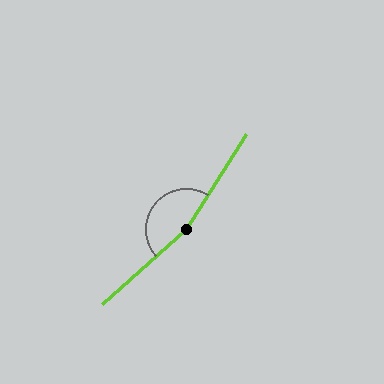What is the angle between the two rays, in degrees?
Approximately 164 degrees.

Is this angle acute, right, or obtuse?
It is obtuse.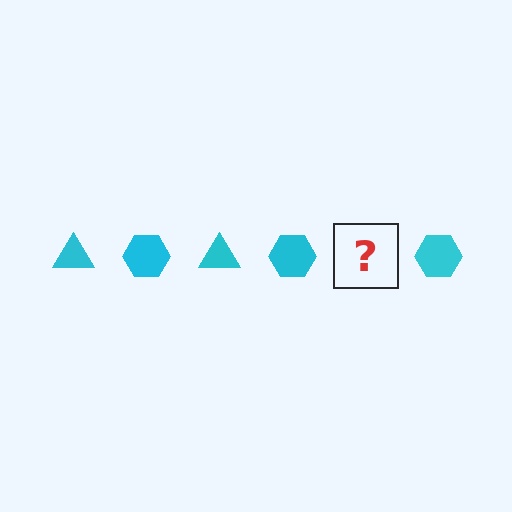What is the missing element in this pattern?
The missing element is a cyan triangle.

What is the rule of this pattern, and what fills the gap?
The rule is that the pattern cycles through triangle, hexagon shapes in cyan. The gap should be filled with a cyan triangle.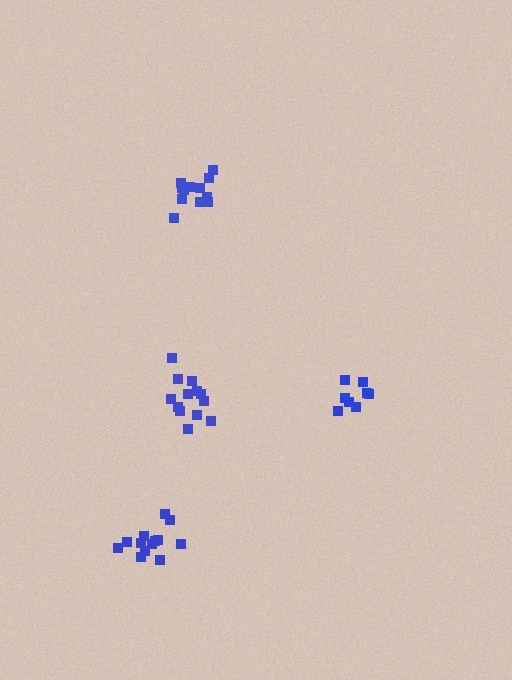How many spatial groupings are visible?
There are 4 spatial groupings.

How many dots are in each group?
Group 1: 8 dots, Group 2: 13 dots, Group 3: 13 dots, Group 4: 12 dots (46 total).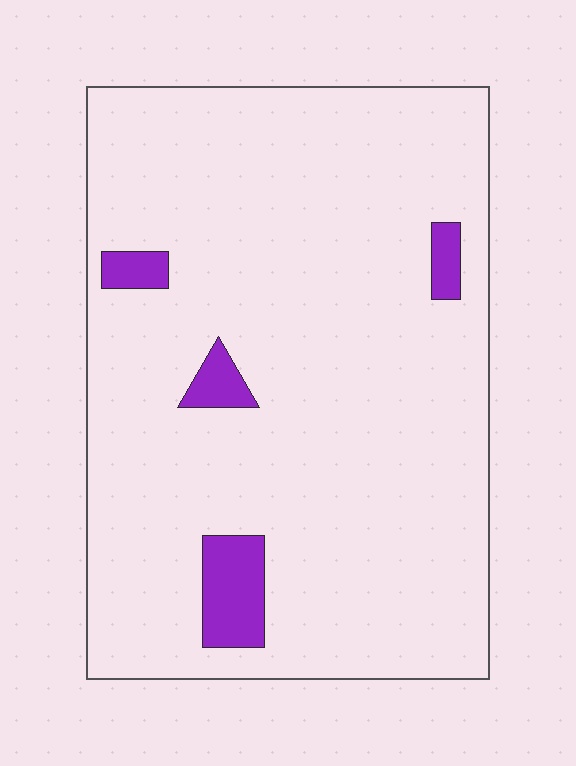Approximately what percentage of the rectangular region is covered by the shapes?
Approximately 5%.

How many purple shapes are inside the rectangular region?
4.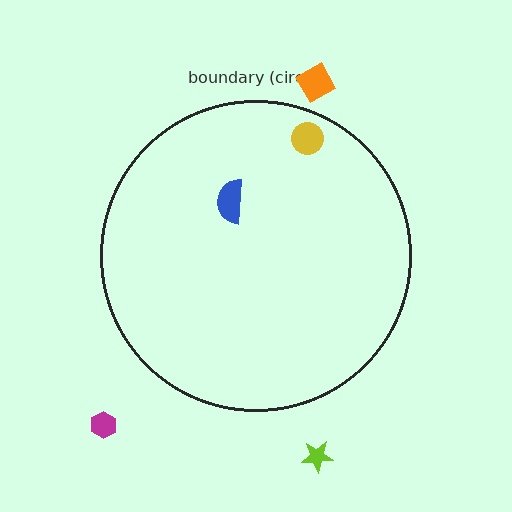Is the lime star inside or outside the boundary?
Outside.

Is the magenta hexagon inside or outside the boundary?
Outside.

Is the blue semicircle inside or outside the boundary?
Inside.